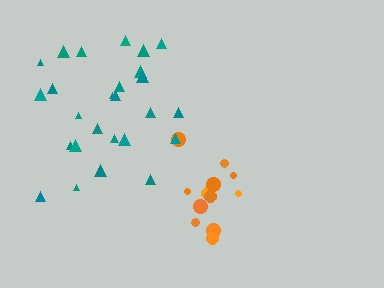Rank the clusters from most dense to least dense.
orange, teal.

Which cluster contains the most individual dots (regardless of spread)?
Teal (26).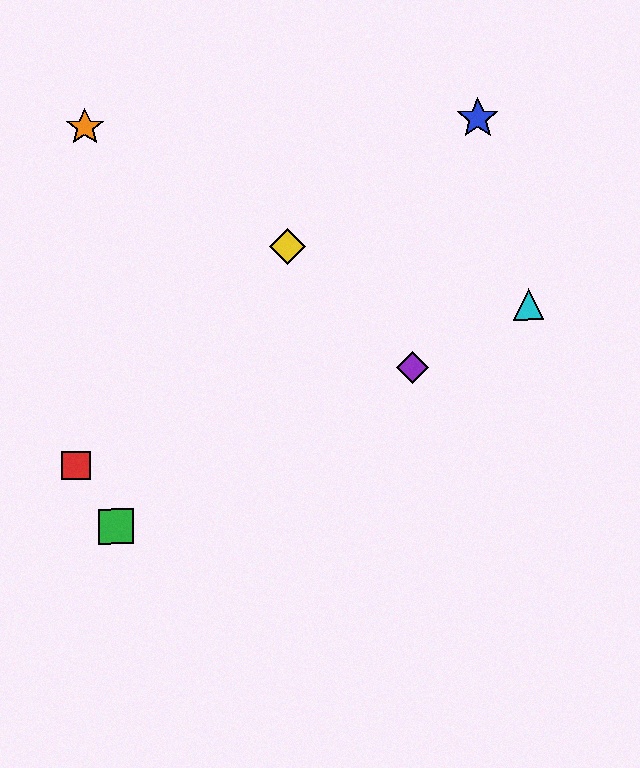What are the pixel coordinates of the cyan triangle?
The cyan triangle is at (528, 305).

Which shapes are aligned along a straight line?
The green square, the purple diamond, the cyan triangle are aligned along a straight line.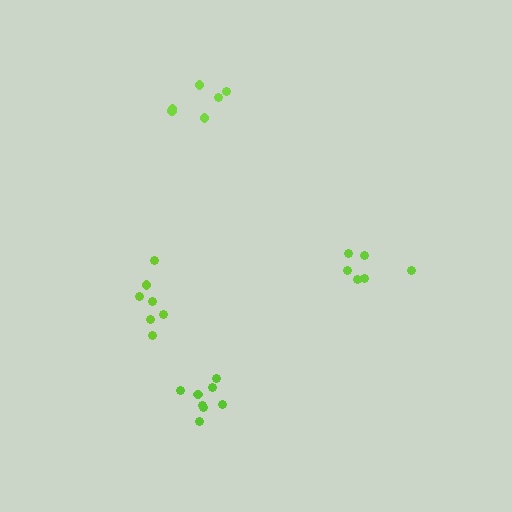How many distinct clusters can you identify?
There are 4 distinct clusters.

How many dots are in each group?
Group 1: 6 dots, Group 2: 6 dots, Group 3: 7 dots, Group 4: 8 dots (27 total).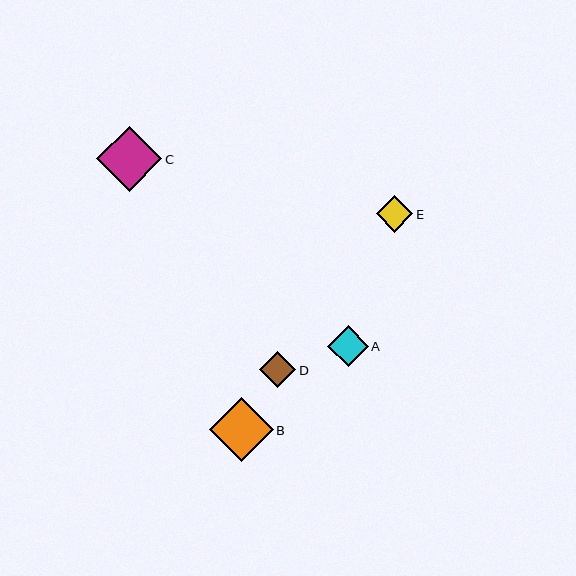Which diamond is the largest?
Diamond C is the largest with a size of approximately 65 pixels.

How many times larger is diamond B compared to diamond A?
Diamond B is approximately 1.6 times the size of diamond A.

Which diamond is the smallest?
Diamond D is the smallest with a size of approximately 36 pixels.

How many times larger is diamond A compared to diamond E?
Diamond A is approximately 1.1 times the size of diamond E.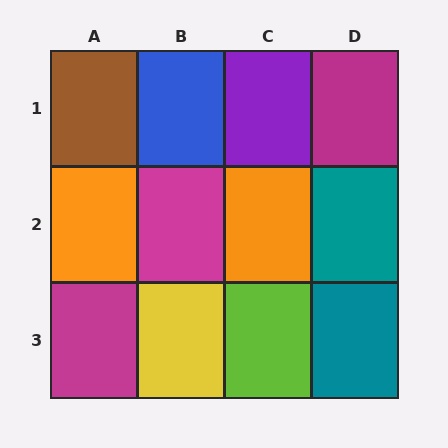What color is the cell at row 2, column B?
Magenta.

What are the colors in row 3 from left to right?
Magenta, yellow, lime, teal.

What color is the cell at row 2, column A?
Orange.